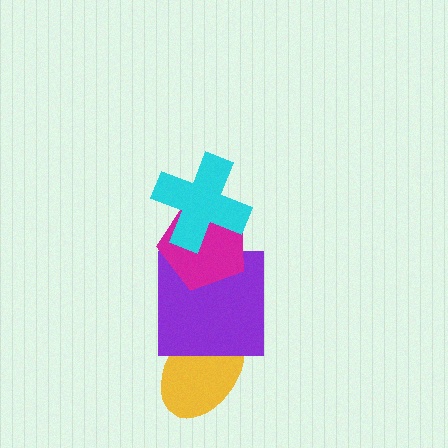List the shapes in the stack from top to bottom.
From top to bottom: the cyan cross, the magenta pentagon, the purple square, the yellow ellipse.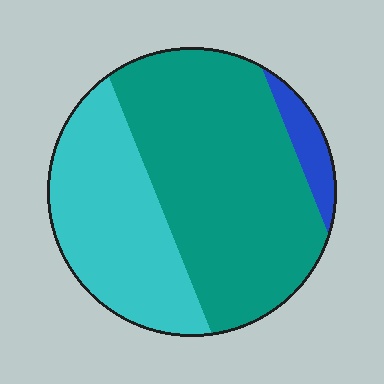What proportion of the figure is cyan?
Cyan covers about 35% of the figure.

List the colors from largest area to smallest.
From largest to smallest: teal, cyan, blue.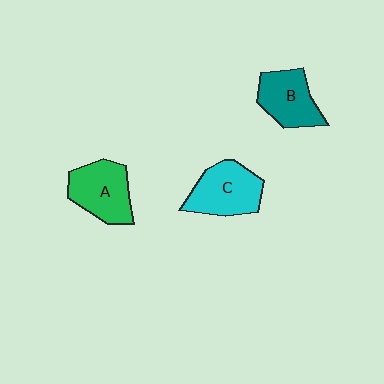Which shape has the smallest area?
Shape B (teal).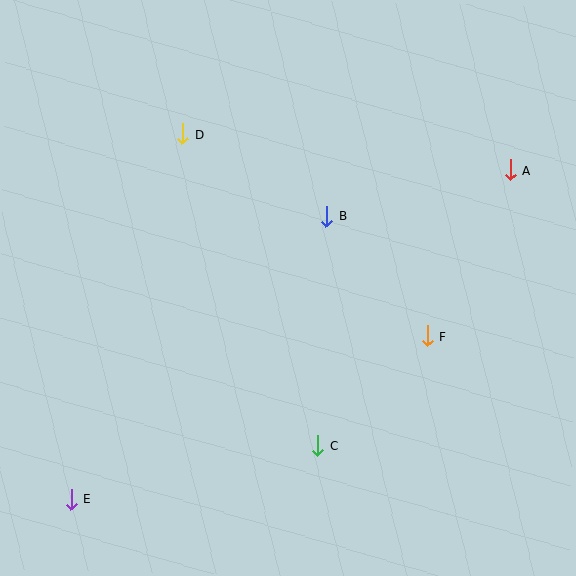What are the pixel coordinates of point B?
Point B is at (326, 216).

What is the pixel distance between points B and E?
The distance between B and E is 381 pixels.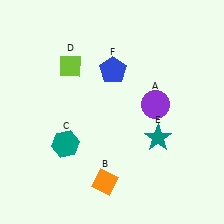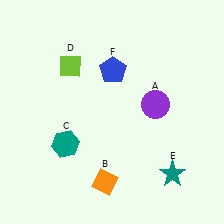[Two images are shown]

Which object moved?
The teal star (E) moved down.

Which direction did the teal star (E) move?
The teal star (E) moved down.